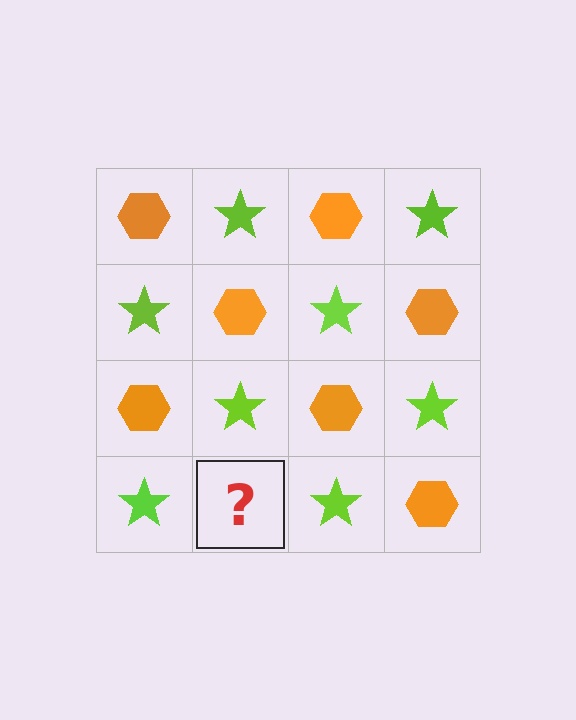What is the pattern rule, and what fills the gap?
The rule is that it alternates orange hexagon and lime star in a checkerboard pattern. The gap should be filled with an orange hexagon.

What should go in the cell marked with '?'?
The missing cell should contain an orange hexagon.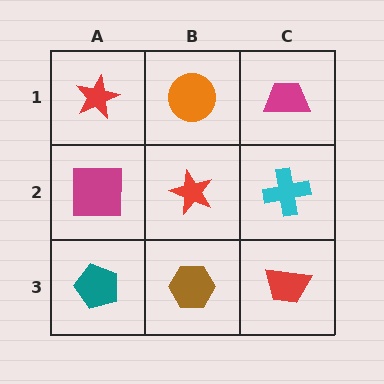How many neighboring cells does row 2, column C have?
3.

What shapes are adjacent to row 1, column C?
A cyan cross (row 2, column C), an orange circle (row 1, column B).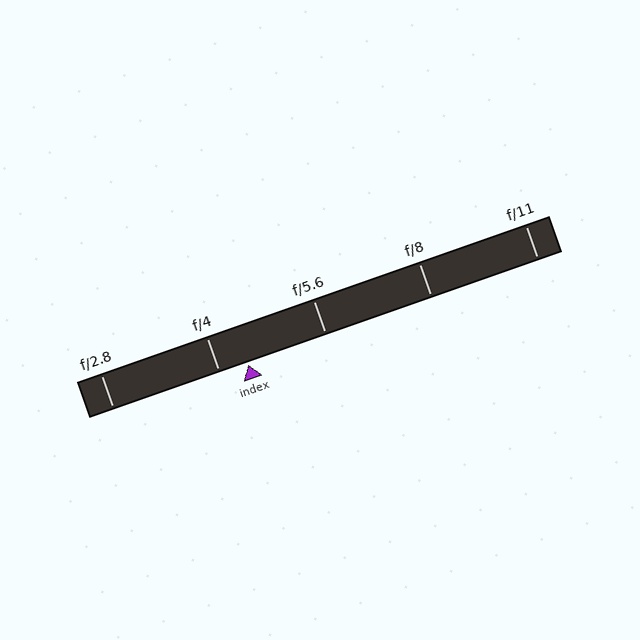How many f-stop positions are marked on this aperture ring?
There are 5 f-stop positions marked.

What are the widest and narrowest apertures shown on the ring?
The widest aperture shown is f/2.8 and the narrowest is f/11.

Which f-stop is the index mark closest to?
The index mark is closest to f/4.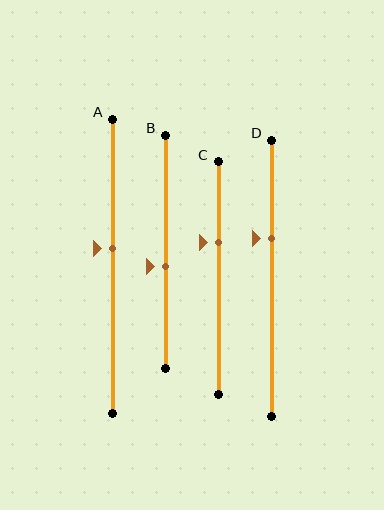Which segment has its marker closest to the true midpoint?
Segment A has its marker closest to the true midpoint.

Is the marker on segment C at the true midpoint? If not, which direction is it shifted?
No, the marker on segment C is shifted upward by about 15% of the segment length.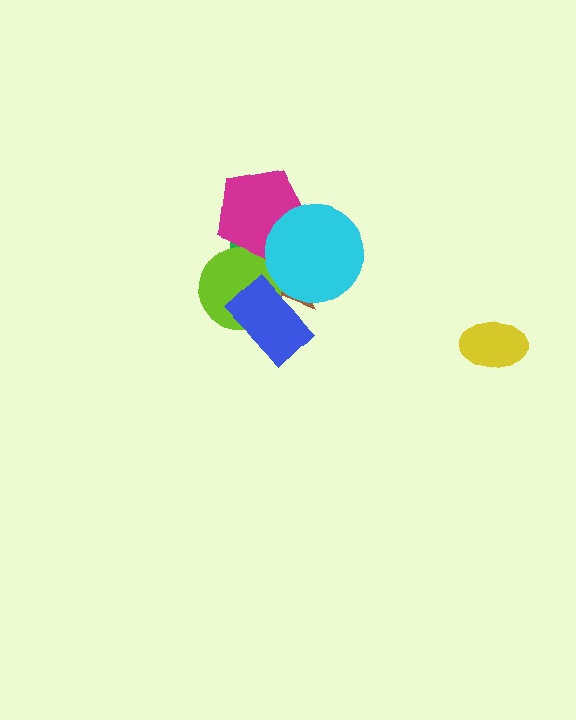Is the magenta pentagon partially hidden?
Yes, it is partially covered by another shape.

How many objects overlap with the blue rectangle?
3 objects overlap with the blue rectangle.